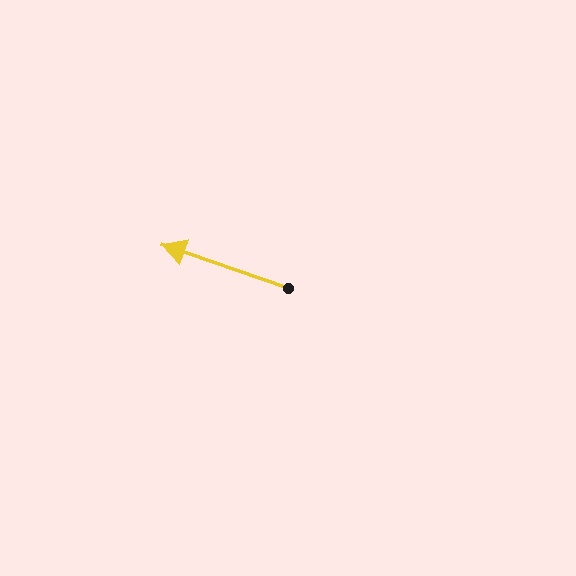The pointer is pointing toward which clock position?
Roughly 10 o'clock.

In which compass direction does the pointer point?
West.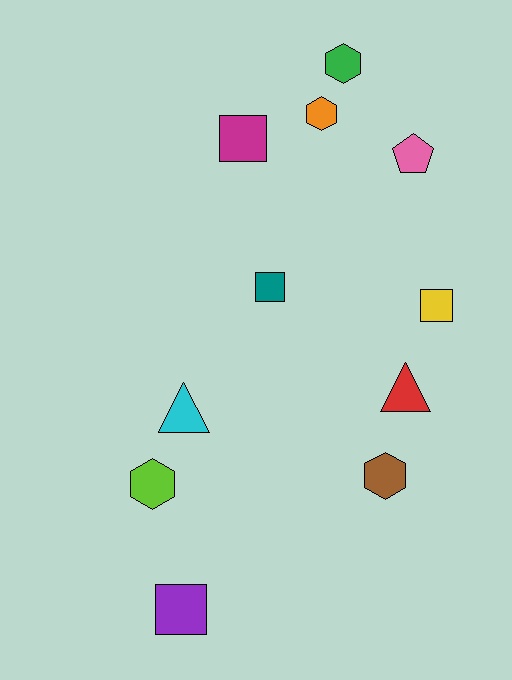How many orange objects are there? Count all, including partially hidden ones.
There is 1 orange object.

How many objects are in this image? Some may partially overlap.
There are 11 objects.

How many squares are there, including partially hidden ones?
There are 4 squares.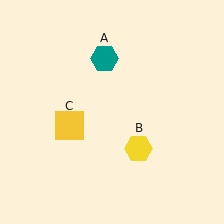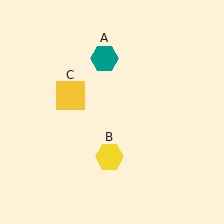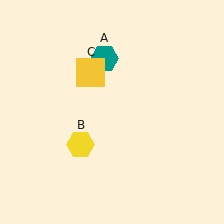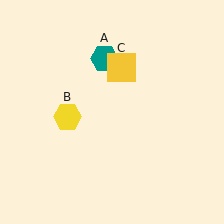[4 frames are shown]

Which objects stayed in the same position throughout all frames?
Teal hexagon (object A) remained stationary.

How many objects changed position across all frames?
2 objects changed position: yellow hexagon (object B), yellow square (object C).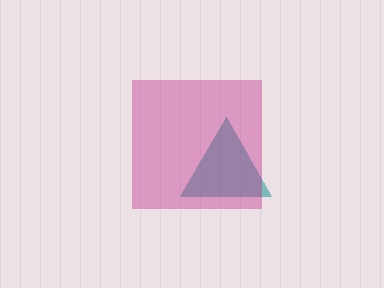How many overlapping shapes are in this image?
There are 2 overlapping shapes in the image.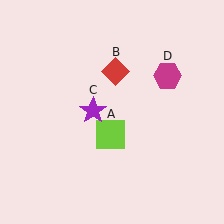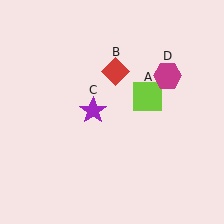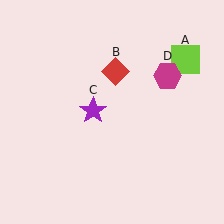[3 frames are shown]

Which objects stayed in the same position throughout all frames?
Red diamond (object B) and purple star (object C) and magenta hexagon (object D) remained stationary.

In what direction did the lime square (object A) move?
The lime square (object A) moved up and to the right.